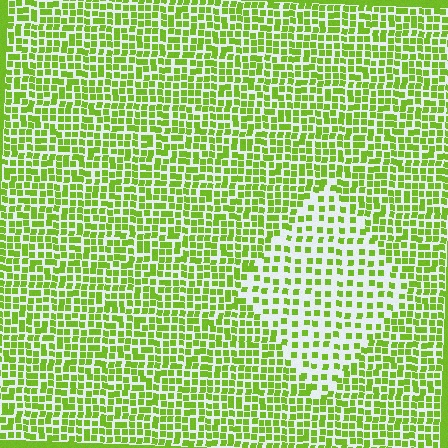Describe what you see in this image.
The image contains small lime elements arranged at two different densities. A diamond-shaped region is visible where the elements are less densely packed than the surrounding area.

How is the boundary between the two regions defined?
The boundary is defined by a change in element density (approximately 1.9x ratio). All elements are the same color, size, and shape.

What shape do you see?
I see a diamond.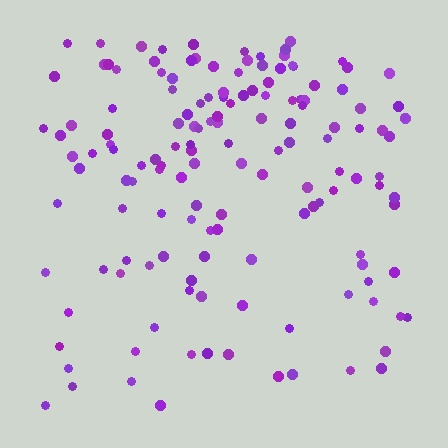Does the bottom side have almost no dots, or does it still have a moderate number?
Still a moderate number, just noticeably fewer than the top.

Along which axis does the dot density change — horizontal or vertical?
Vertical.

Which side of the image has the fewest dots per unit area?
The bottom.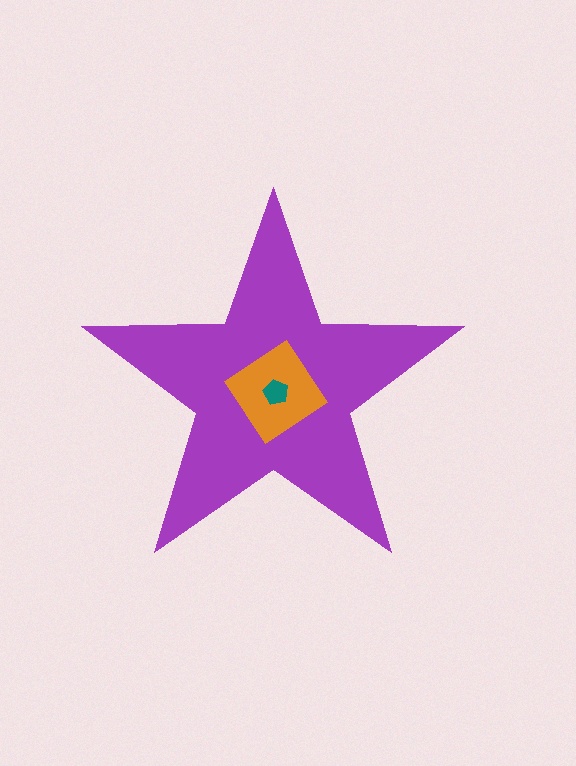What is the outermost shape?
The purple star.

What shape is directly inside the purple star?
The orange diamond.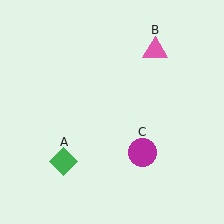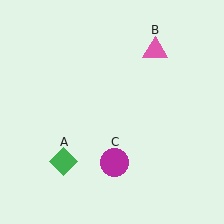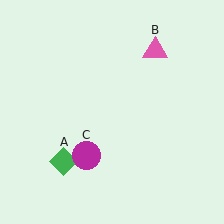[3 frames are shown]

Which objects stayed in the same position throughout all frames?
Green diamond (object A) and pink triangle (object B) remained stationary.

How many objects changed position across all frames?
1 object changed position: magenta circle (object C).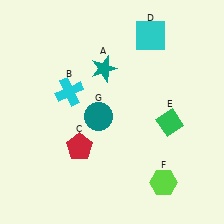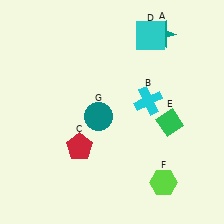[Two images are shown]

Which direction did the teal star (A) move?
The teal star (A) moved right.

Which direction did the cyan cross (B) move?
The cyan cross (B) moved right.